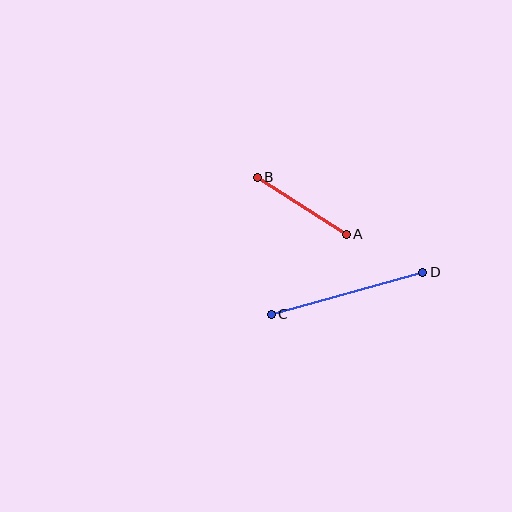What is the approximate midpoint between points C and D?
The midpoint is at approximately (347, 293) pixels.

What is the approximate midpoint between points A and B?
The midpoint is at approximately (302, 206) pixels.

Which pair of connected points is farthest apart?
Points C and D are farthest apart.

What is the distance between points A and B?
The distance is approximately 106 pixels.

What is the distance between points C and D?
The distance is approximately 157 pixels.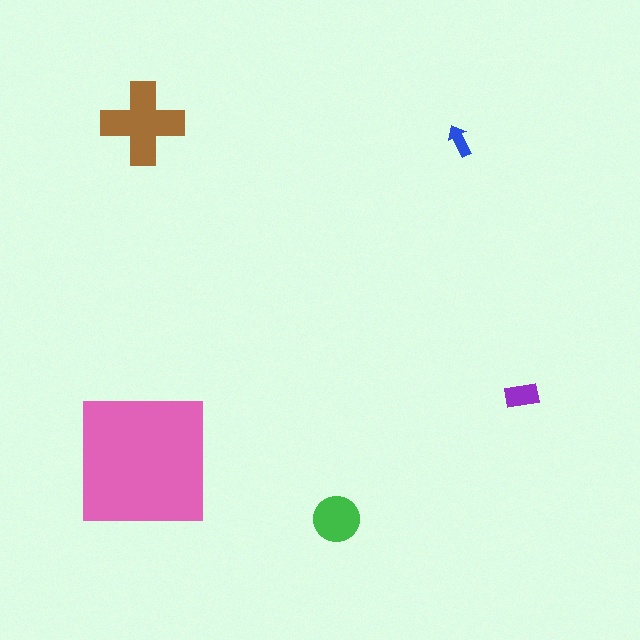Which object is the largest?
The pink square.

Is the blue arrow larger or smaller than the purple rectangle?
Smaller.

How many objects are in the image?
There are 5 objects in the image.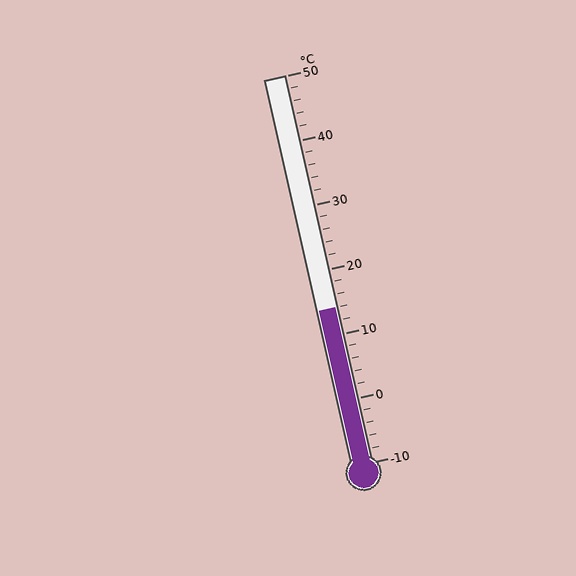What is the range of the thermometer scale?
The thermometer scale ranges from -10°C to 50°C.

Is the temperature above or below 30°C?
The temperature is below 30°C.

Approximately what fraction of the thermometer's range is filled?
The thermometer is filled to approximately 40% of its range.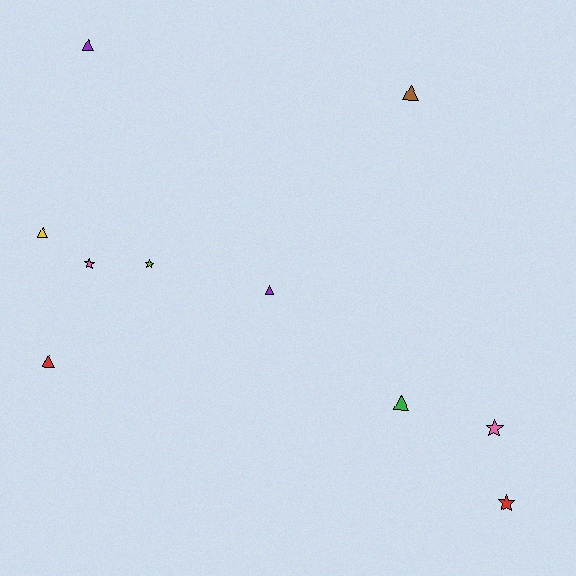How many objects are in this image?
There are 10 objects.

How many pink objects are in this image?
There are 2 pink objects.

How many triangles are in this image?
There are 6 triangles.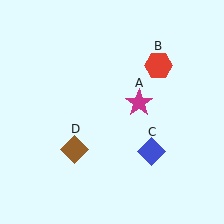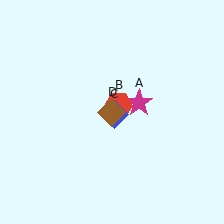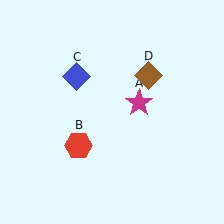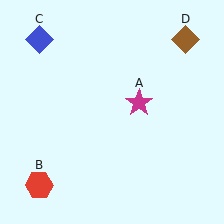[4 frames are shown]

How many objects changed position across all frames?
3 objects changed position: red hexagon (object B), blue diamond (object C), brown diamond (object D).